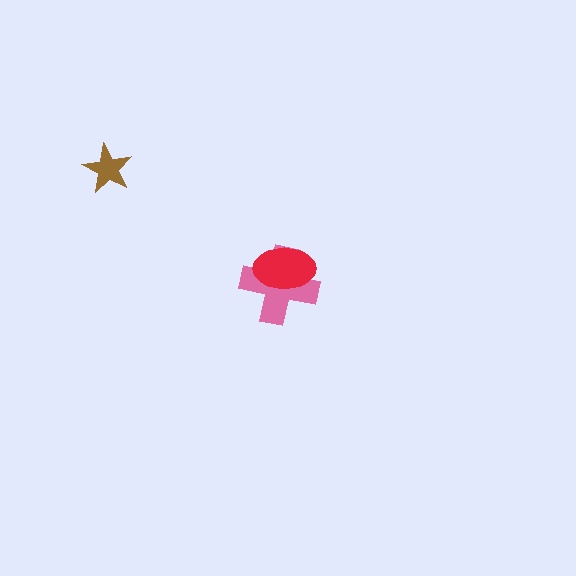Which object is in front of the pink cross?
The red ellipse is in front of the pink cross.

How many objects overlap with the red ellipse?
1 object overlaps with the red ellipse.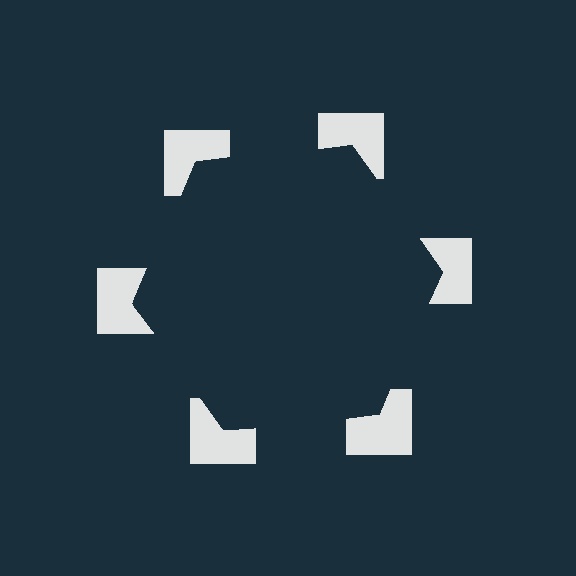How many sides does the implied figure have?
6 sides.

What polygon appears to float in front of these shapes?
An illusory hexagon — its edges are inferred from the aligned wedge cuts in the notched squares, not physically drawn.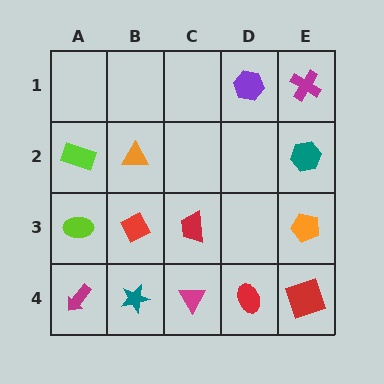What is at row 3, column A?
A lime ellipse.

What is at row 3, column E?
An orange pentagon.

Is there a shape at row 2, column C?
No, that cell is empty.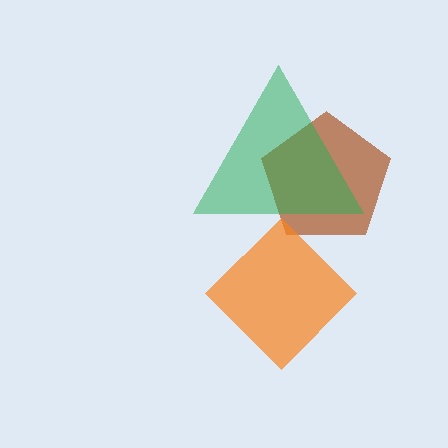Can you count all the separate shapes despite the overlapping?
Yes, there are 3 separate shapes.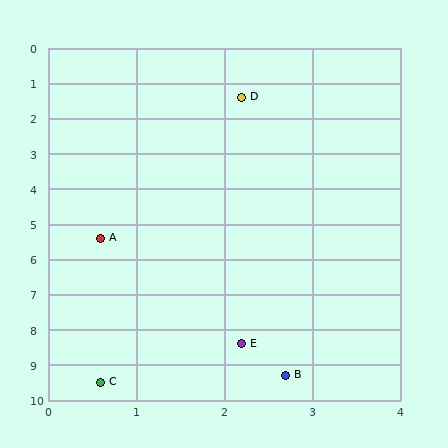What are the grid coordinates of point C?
Point C is at approximately (0.6, 9.5).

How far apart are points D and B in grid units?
Points D and B are about 7.9 grid units apart.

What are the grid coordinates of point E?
Point E is at approximately (2.2, 8.4).